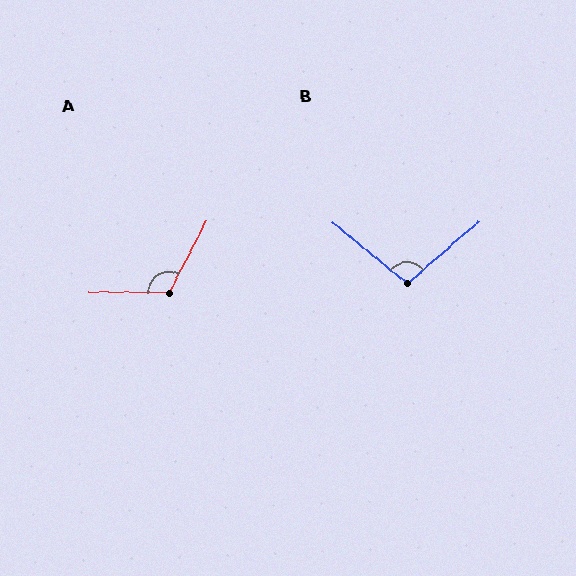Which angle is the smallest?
B, at approximately 100 degrees.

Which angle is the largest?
A, at approximately 118 degrees.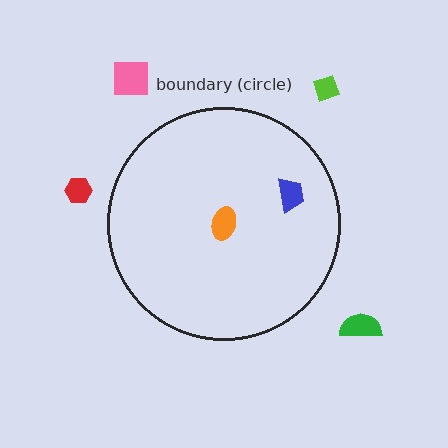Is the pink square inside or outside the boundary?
Outside.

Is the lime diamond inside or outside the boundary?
Outside.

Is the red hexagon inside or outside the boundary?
Outside.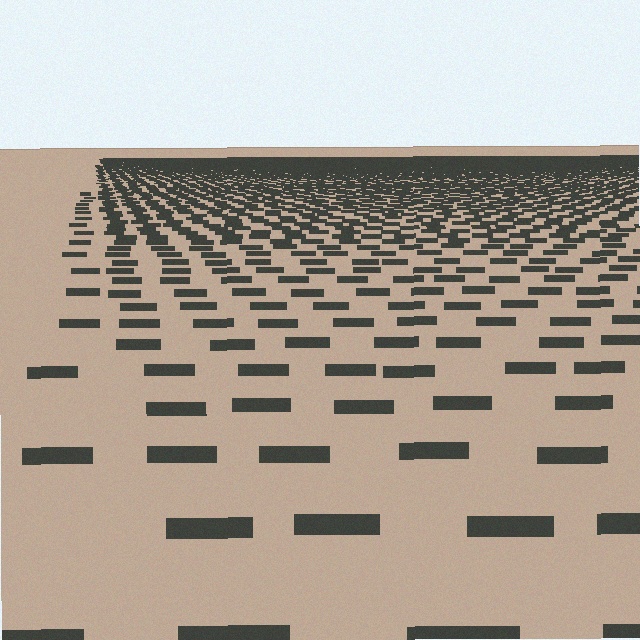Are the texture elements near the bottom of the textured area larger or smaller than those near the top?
Larger. Near the bottom, elements are closer to the viewer and appear at a bigger on-screen size.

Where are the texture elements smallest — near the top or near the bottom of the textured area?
Near the top.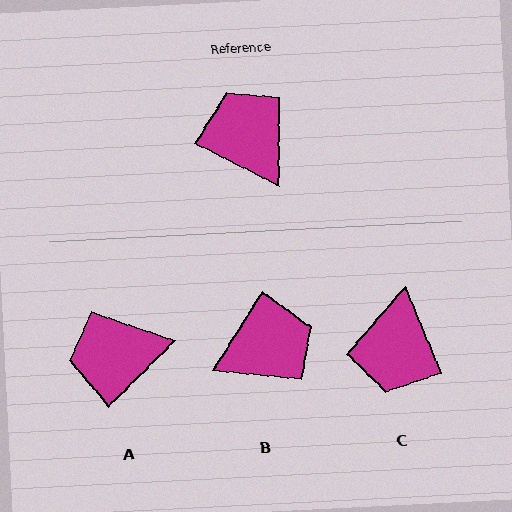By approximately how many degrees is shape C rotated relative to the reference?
Approximately 140 degrees counter-clockwise.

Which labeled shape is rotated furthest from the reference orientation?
C, about 140 degrees away.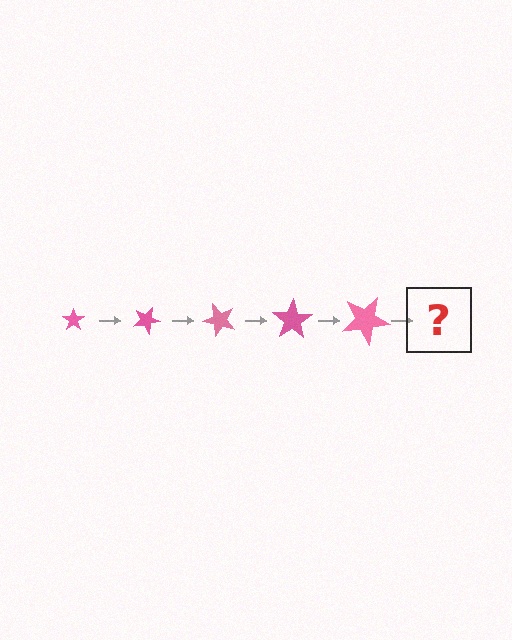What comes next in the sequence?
The next element should be a star, larger than the previous one and rotated 125 degrees from the start.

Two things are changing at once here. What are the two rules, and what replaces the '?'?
The two rules are that the star grows larger each step and it rotates 25 degrees each step. The '?' should be a star, larger than the previous one and rotated 125 degrees from the start.